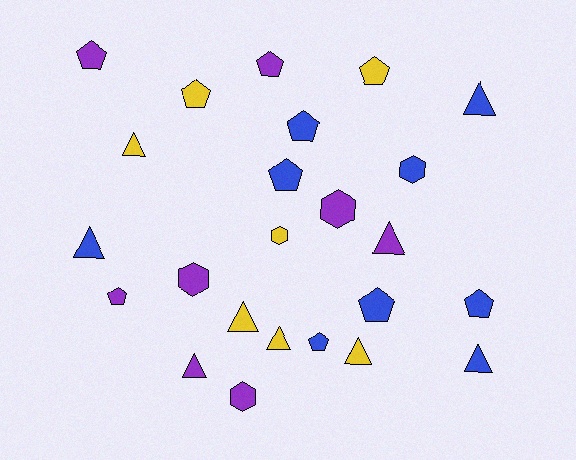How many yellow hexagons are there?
There is 1 yellow hexagon.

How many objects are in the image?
There are 24 objects.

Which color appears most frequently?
Blue, with 9 objects.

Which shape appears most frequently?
Pentagon, with 10 objects.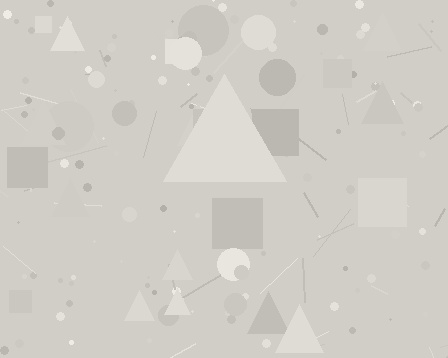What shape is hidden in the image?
A triangle is hidden in the image.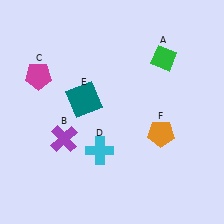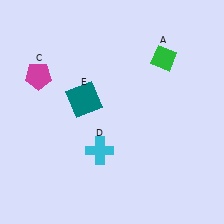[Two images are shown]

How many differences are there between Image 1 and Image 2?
There are 2 differences between the two images.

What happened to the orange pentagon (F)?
The orange pentagon (F) was removed in Image 2. It was in the bottom-right area of Image 1.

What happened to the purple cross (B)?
The purple cross (B) was removed in Image 2. It was in the bottom-left area of Image 1.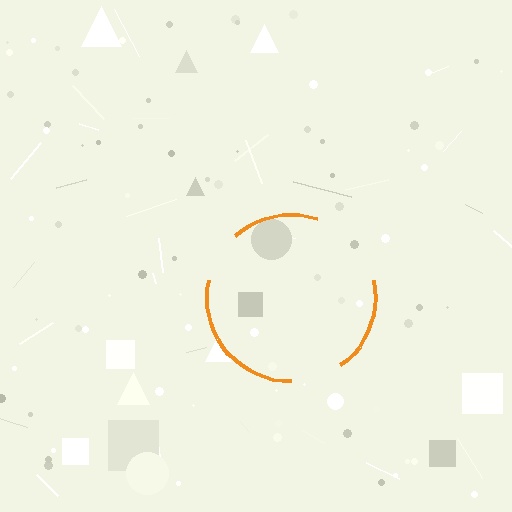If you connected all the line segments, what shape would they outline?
They would outline a circle.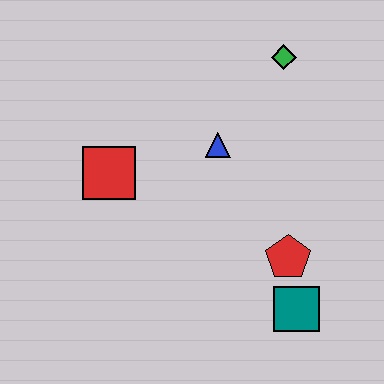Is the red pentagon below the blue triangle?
Yes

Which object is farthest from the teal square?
The green diamond is farthest from the teal square.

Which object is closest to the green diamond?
The blue triangle is closest to the green diamond.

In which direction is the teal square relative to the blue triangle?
The teal square is below the blue triangle.